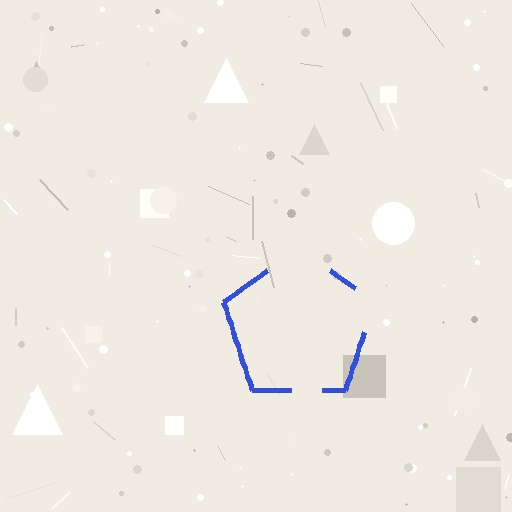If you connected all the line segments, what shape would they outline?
They would outline a pentagon.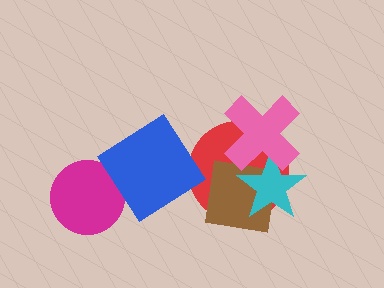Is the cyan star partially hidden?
Yes, it is partially covered by another shape.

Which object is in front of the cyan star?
The pink cross is in front of the cyan star.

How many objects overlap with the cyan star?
3 objects overlap with the cyan star.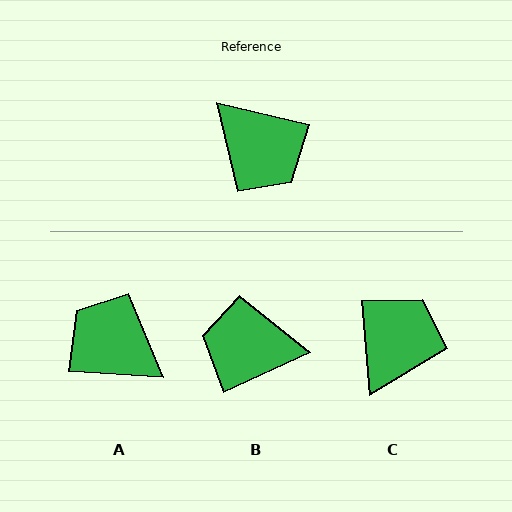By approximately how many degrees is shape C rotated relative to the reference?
Approximately 108 degrees counter-clockwise.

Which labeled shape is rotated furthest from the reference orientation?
A, about 171 degrees away.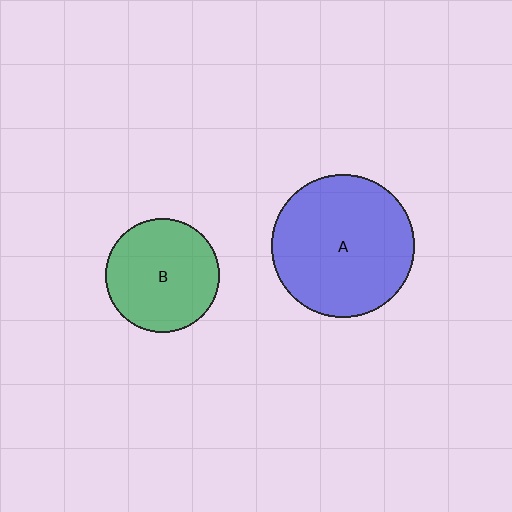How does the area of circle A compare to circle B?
Approximately 1.6 times.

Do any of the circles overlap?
No, none of the circles overlap.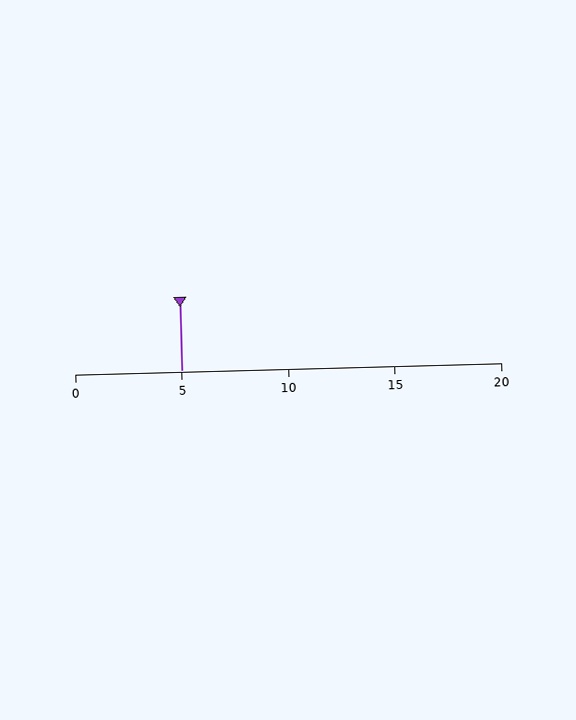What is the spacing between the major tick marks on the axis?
The major ticks are spaced 5 apart.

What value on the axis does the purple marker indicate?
The marker indicates approximately 5.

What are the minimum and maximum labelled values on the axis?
The axis runs from 0 to 20.